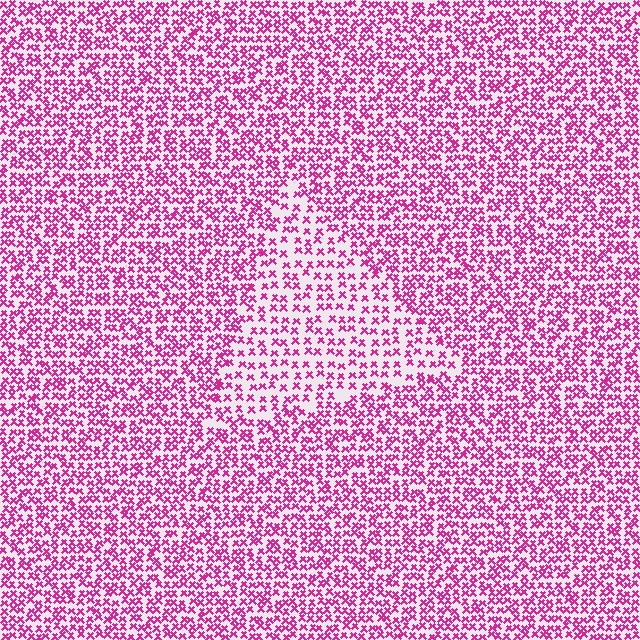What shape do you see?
I see a triangle.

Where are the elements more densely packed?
The elements are more densely packed outside the triangle boundary.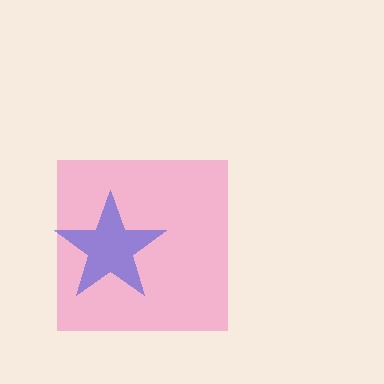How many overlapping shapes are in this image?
There are 2 overlapping shapes in the image.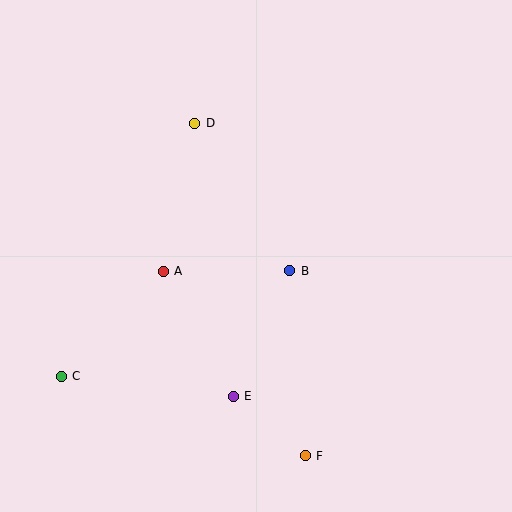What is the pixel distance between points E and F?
The distance between E and F is 94 pixels.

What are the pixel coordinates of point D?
Point D is at (195, 123).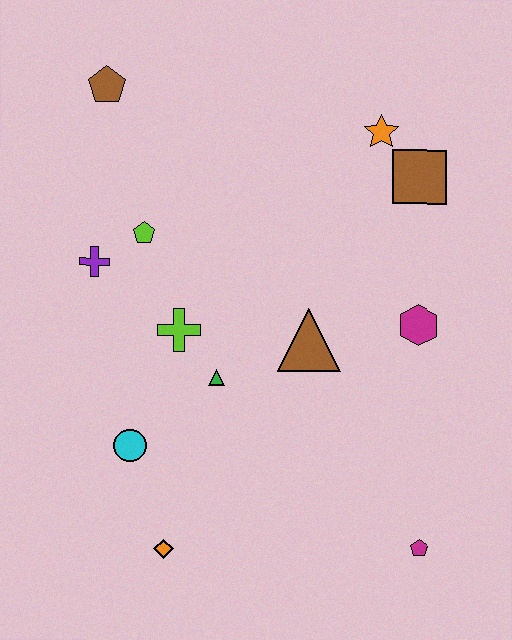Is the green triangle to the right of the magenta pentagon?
No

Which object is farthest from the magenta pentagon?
The brown pentagon is farthest from the magenta pentagon.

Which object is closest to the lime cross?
The green triangle is closest to the lime cross.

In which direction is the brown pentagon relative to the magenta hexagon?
The brown pentagon is to the left of the magenta hexagon.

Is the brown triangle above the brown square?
No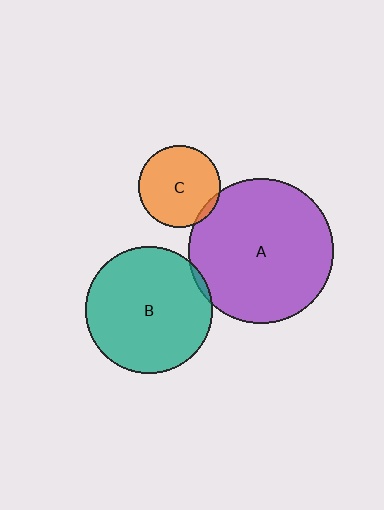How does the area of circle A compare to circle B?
Approximately 1.3 times.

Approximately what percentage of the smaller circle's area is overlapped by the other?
Approximately 5%.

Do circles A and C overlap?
Yes.